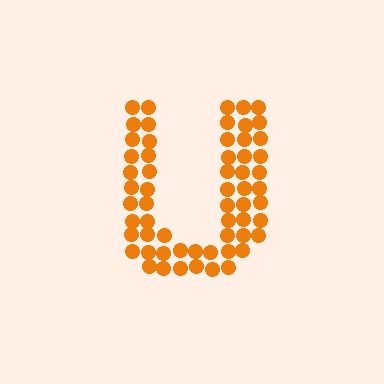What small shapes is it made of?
It is made of small circles.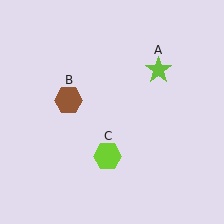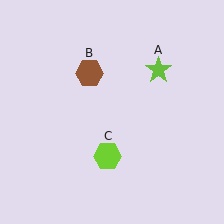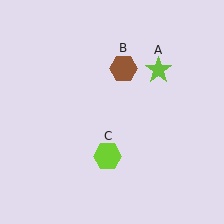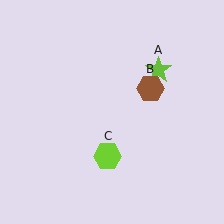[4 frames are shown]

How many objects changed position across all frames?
1 object changed position: brown hexagon (object B).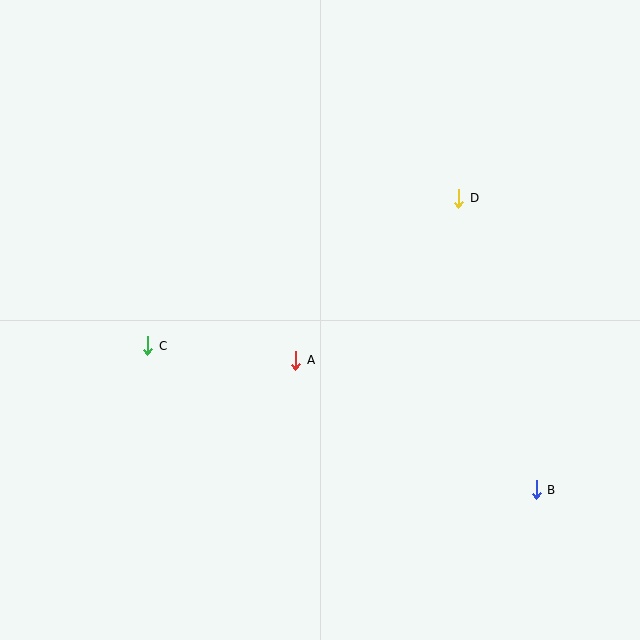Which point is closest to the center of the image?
Point A at (296, 360) is closest to the center.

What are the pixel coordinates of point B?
Point B is at (536, 490).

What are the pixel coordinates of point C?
Point C is at (148, 346).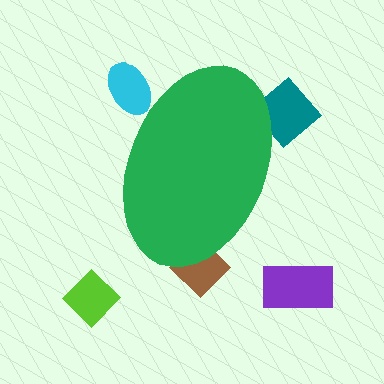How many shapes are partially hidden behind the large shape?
3 shapes are partially hidden.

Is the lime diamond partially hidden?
No, the lime diamond is fully visible.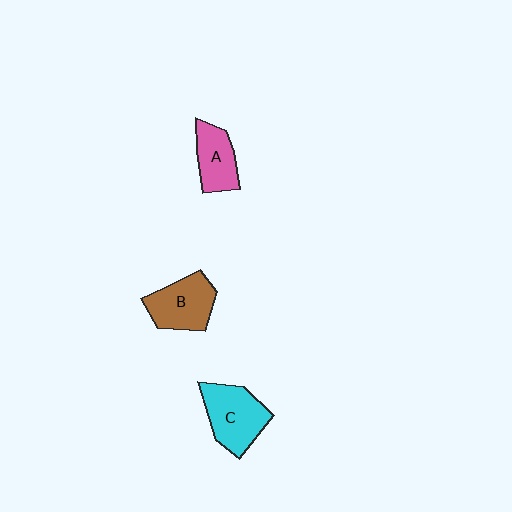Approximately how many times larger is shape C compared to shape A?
Approximately 1.4 times.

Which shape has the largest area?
Shape C (cyan).